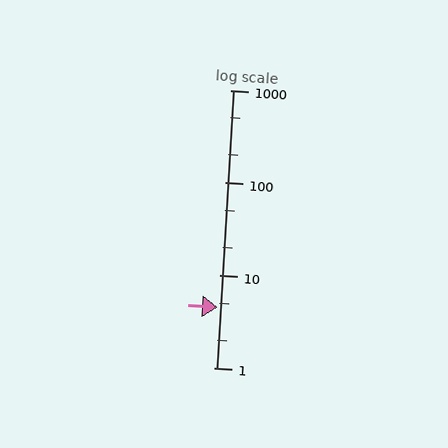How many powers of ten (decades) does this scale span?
The scale spans 3 decades, from 1 to 1000.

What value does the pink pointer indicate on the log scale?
The pointer indicates approximately 4.5.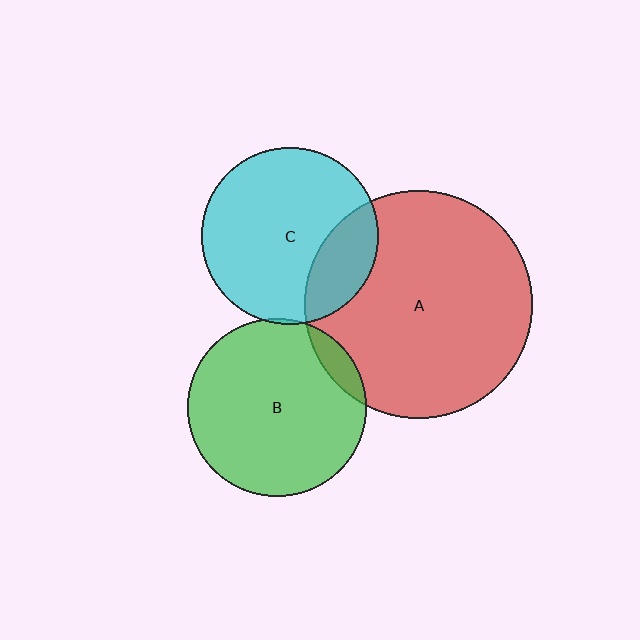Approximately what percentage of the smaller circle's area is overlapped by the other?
Approximately 20%.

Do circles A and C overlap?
Yes.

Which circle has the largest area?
Circle A (red).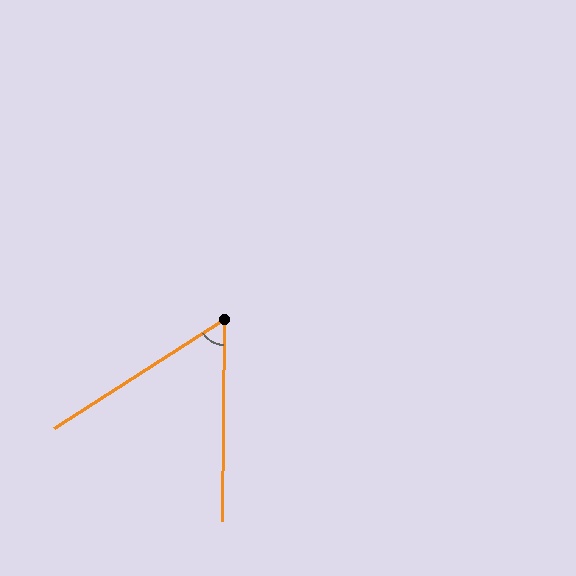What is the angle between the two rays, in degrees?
Approximately 57 degrees.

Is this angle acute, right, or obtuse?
It is acute.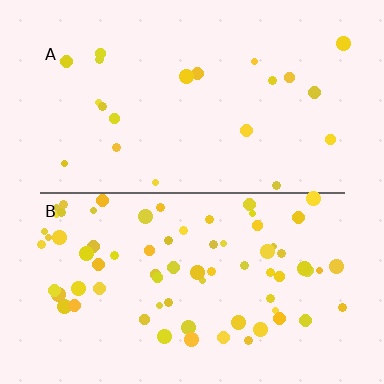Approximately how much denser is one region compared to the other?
Approximately 3.4× — region B over region A.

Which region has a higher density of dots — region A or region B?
B (the bottom).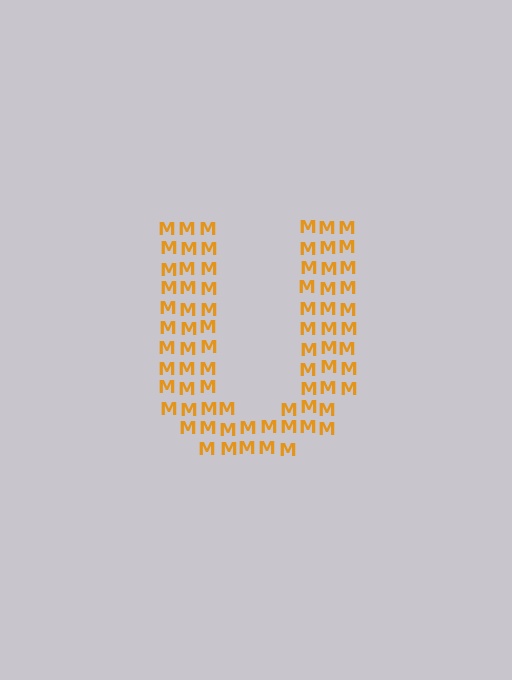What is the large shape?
The large shape is the letter U.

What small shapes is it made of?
It is made of small letter M's.